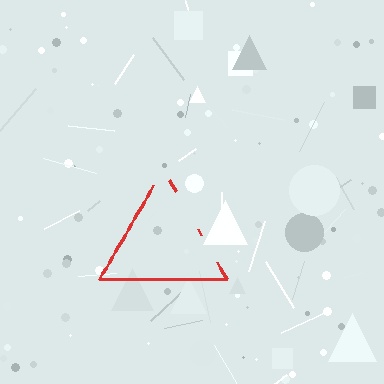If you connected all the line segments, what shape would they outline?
They would outline a triangle.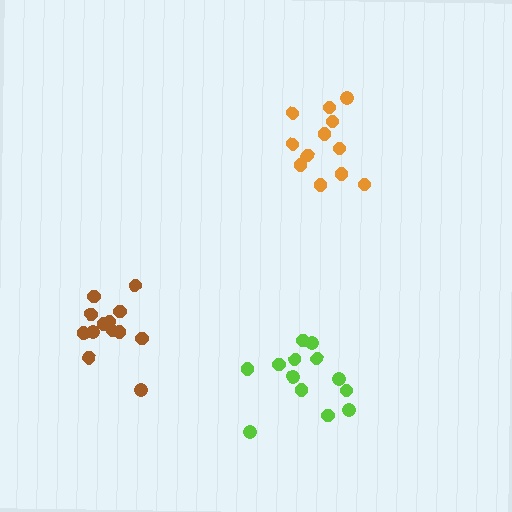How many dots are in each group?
Group 1: 13 dots, Group 2: 13 dots, Group 3: 12 dots (38 total).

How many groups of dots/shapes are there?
There are 3 groups.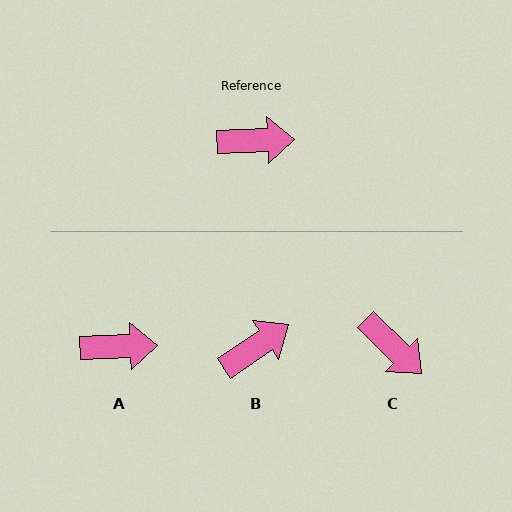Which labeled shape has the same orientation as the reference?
A.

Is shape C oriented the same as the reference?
No, it is off by about 46 degrees.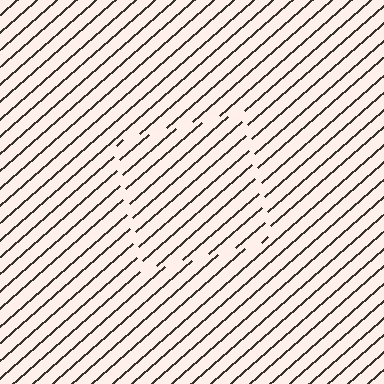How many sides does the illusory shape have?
4 sides — the line-ends trace a square.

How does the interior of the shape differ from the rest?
The interior of the shape contains the same grating, shifted by half a period — the contour is defined by the phase discontinuity where line-ends from the inner and outer gratings abut.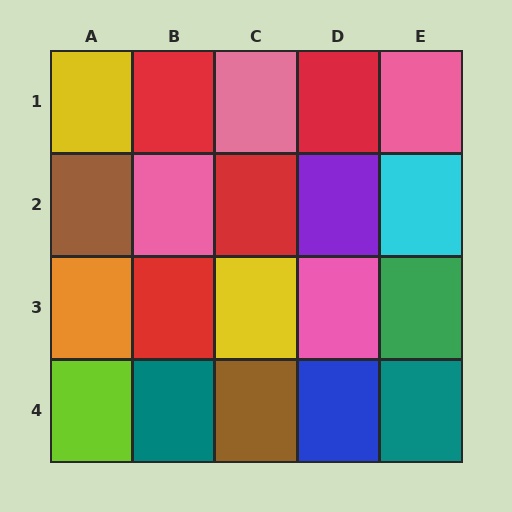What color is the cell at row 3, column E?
Green.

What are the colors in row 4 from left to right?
Lime, teal, brown, blue, teal.